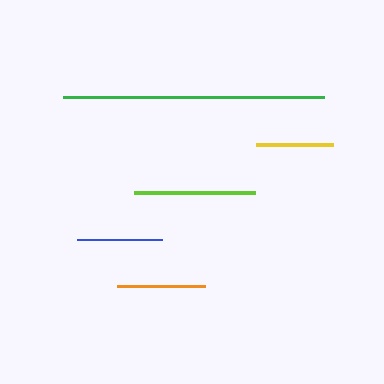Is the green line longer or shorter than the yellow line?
The green line is longer than the yellow line.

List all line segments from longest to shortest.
From longest to shortest: green, lime, orange, blue, yellow.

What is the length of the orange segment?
The orange segment is approximately 88 pixels long.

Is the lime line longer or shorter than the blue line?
The lime line is longer than the blue line.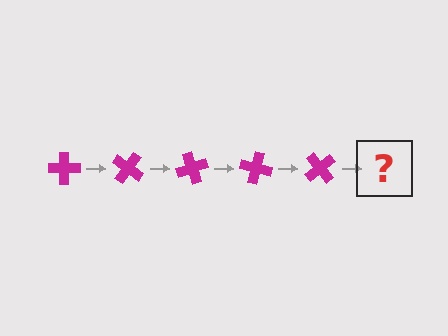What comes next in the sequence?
The next element should be a magenta cross rotated 175 degrees.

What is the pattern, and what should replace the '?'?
The pattern is that the cross rotates 35 degrees each step. The '?' should be a magenta cross rotated 175 degrees.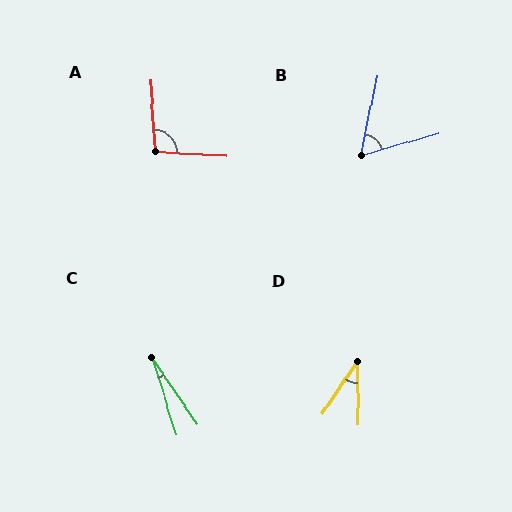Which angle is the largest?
A, at approximately 97 degrees.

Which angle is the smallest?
C, at approximately 17 degrees.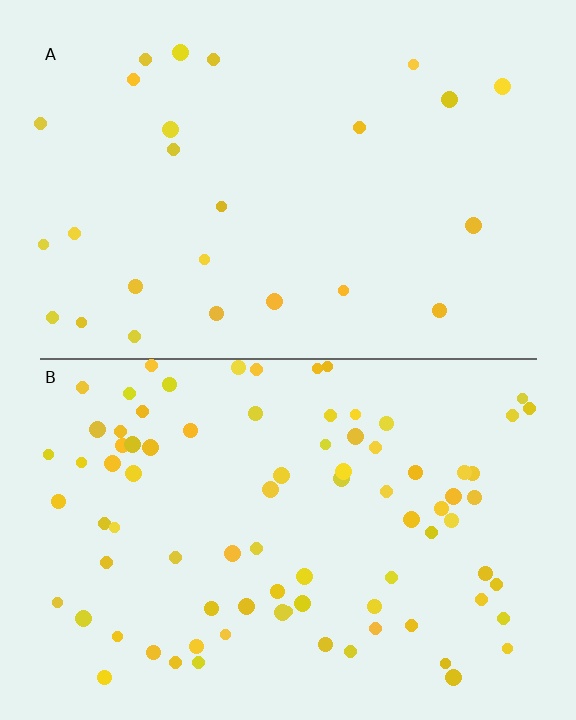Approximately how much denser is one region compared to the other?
Approximately 3.3× — region B over region A.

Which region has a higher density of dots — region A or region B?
B (the bottom).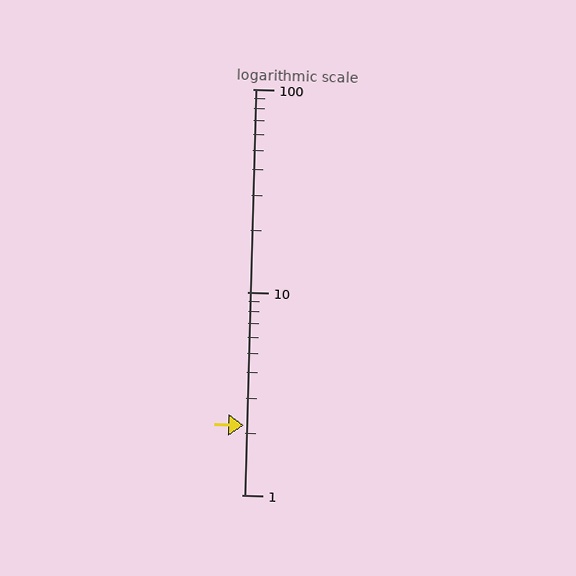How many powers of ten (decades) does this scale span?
The scale spans 2 decades, from 1 to 100.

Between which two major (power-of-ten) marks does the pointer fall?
The pointer is between 1 and 10.